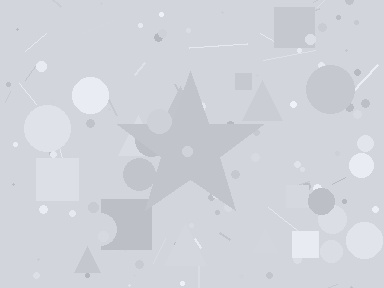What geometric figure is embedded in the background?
A star is embedded in the background.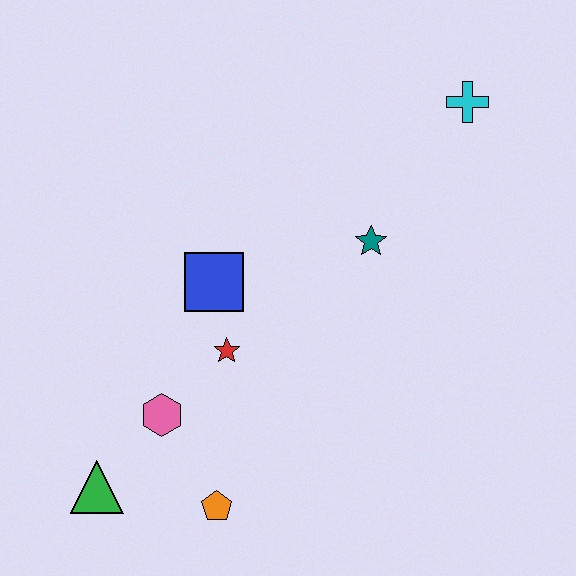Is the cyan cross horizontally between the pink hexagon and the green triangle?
No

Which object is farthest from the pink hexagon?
The cyan cross is farthest from the pink hexagon.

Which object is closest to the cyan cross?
The teal star is closest to the cyan cross.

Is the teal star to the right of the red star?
Yes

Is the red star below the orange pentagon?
No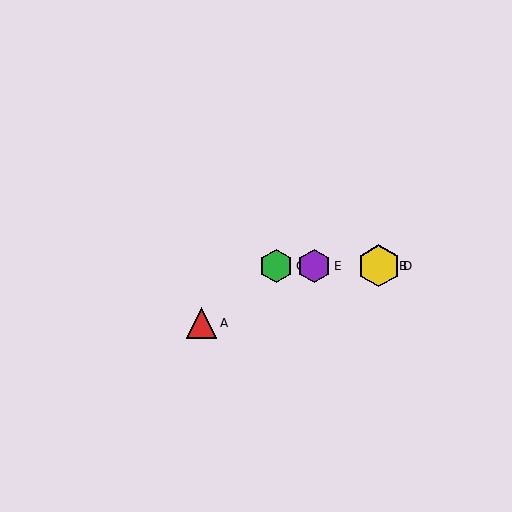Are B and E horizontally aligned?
Yes, both are at y≈266.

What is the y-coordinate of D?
Object D is at y≈266.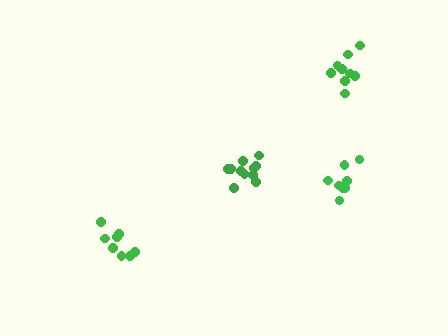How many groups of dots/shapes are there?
There are 4 groups.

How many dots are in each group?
Group 1: 8 dots, Group 2: 9 dots, Group 3: 8 dots, Group 4: 11 dots (36 total).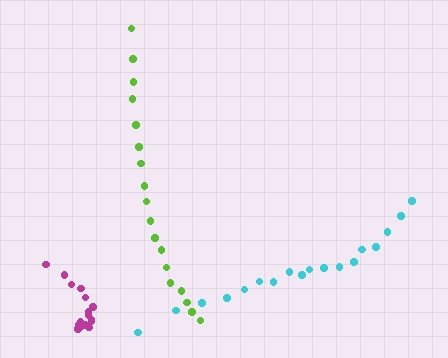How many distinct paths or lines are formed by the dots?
There are 3 distinct paths.